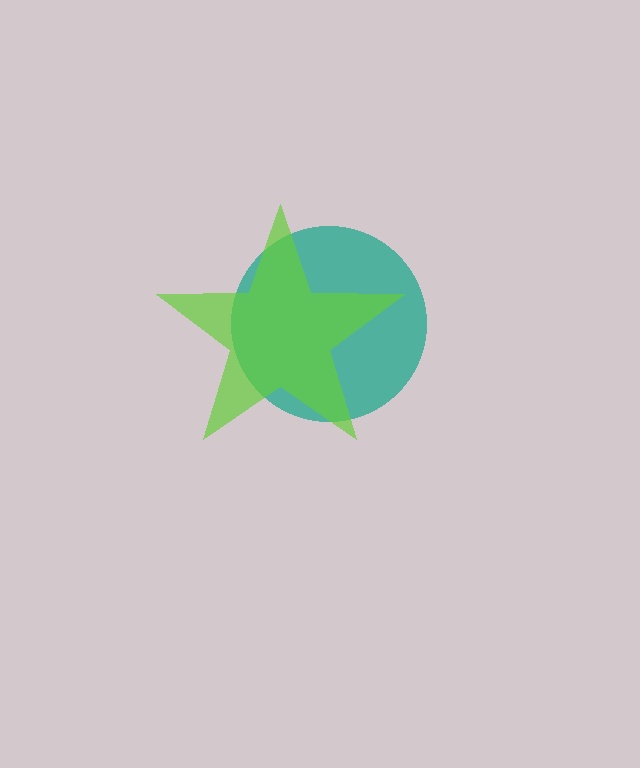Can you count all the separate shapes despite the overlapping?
Yes, there are 2 separate shapes.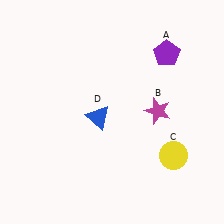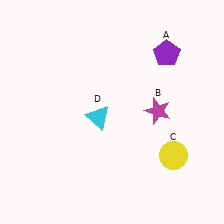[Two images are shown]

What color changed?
The triangle (D) changed from blue in Image 1 to cyan in Image 2.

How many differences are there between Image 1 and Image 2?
There is 1 difference between the two images.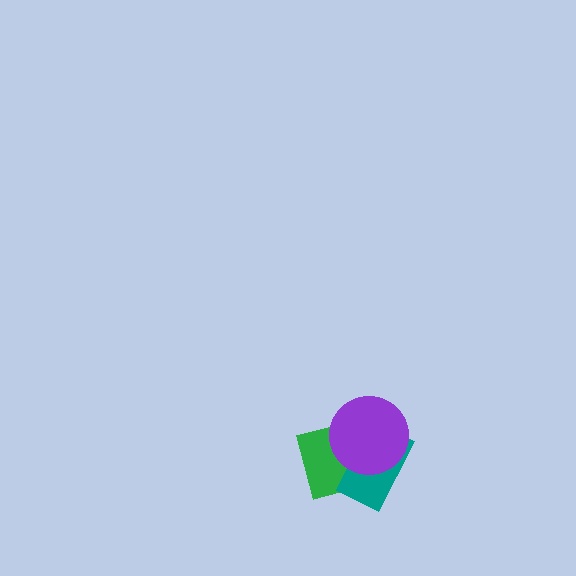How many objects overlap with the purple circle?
2 objects overlap with the purple circle.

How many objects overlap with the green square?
2 objects overlap with the green square.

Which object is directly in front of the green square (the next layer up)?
The teal rectangle is directly in front of the green square.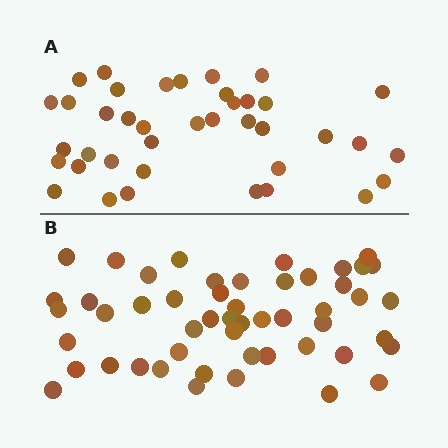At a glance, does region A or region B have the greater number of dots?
Region B (the bottom region) has more dots.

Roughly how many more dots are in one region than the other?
Region B has roughly 12 or so more dots than region A.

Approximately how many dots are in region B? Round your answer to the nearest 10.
About 50 dots. (The exact count is 51, which rounds to 50.)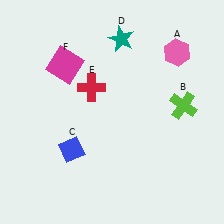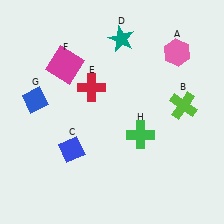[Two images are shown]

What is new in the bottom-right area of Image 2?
A green cross (H) was added in the bottom-right area of Image 2.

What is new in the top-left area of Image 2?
A blue diamond (G) was added in the top-left area of Image 2.